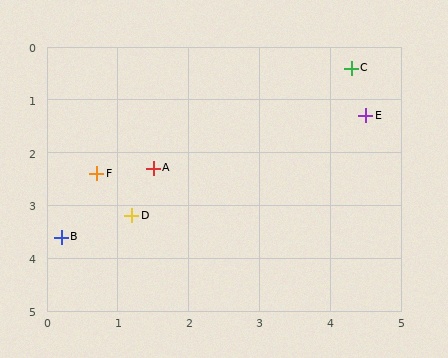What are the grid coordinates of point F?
Point F is at approximately (0.7, 2.4).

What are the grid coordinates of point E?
Point E is at approximately (4.5, 1.3).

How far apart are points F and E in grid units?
Points F and E are about 4.0 grid units apart.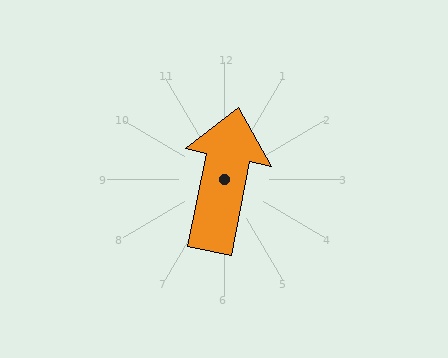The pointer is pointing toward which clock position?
Roughly 12 o'clock.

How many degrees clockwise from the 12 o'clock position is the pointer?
Approximately 11 degrees.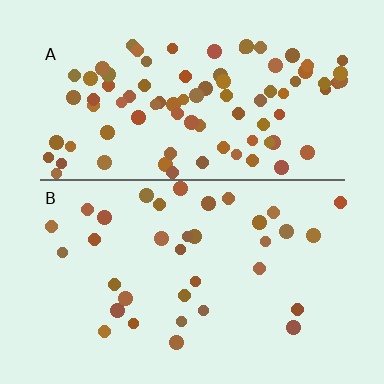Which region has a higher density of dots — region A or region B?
A (the top).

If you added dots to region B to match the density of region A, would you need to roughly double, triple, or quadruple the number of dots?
Approximately triple.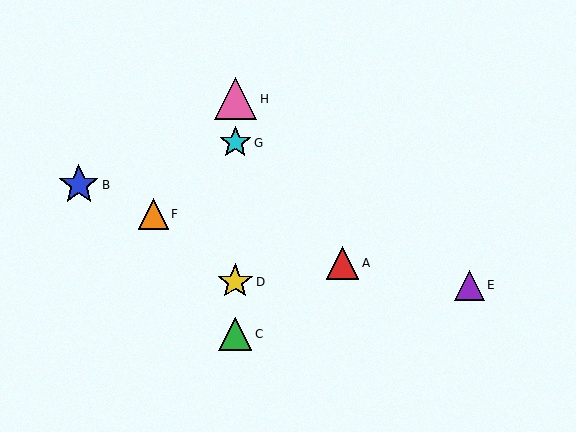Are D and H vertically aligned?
Yes, both are at x≈235.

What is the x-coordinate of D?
Object D is at x≈235.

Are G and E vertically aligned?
No, G is at x≈235 and E is at x≈470.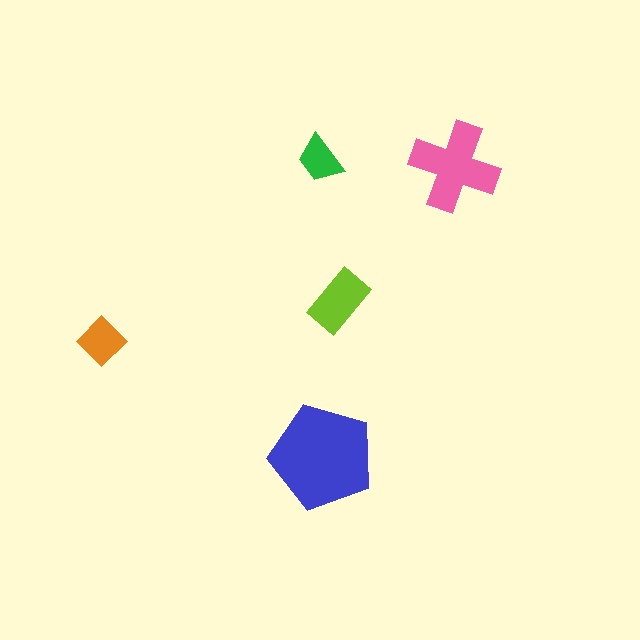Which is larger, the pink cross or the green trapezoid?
The pink cross.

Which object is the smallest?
The green trapezoid.